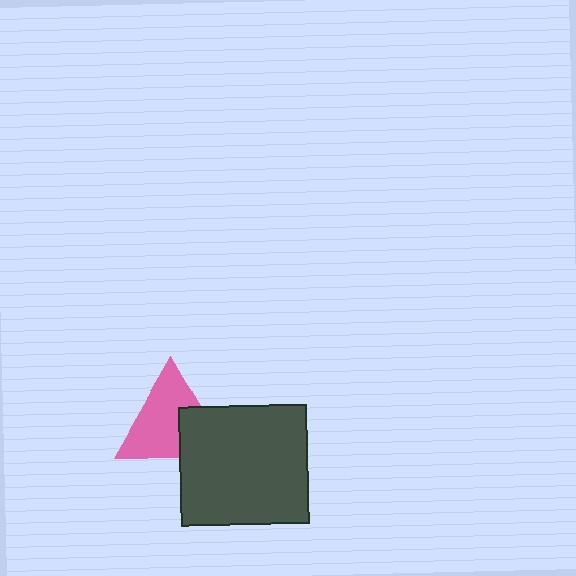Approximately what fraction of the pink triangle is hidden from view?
Roughly 32% of the pink triangle is hidden behind the dark gray rectangle.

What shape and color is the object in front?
The object in front is a dark gray rectangle.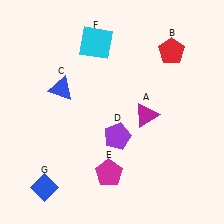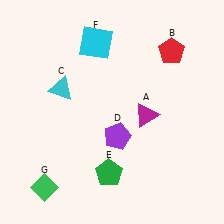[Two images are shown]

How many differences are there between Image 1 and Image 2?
There are 3 differences between the two images.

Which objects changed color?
C changed from blue to cyan. E changed from magenta to green. G changed from blue to green.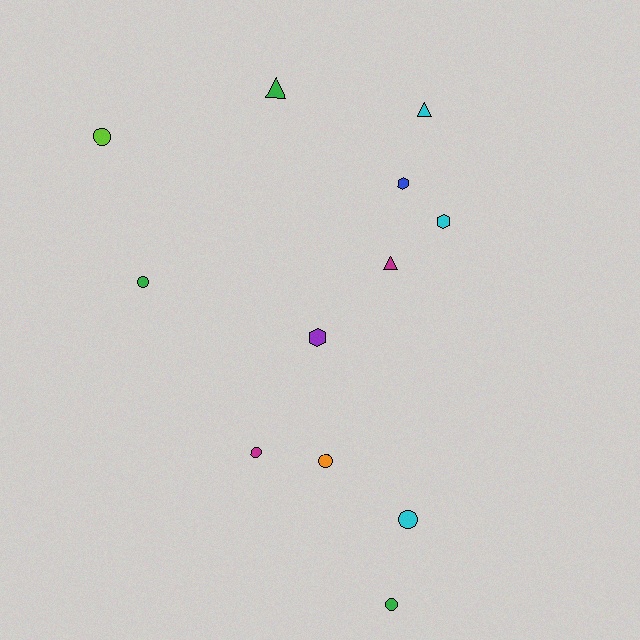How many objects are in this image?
There are 12 objects.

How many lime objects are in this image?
There is 1 lime object.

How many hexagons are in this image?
There are 3 hexagons.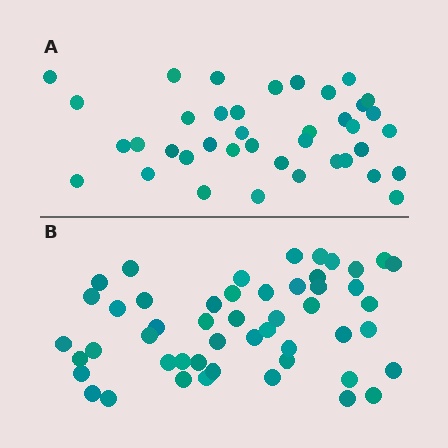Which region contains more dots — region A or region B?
Region B (the bottom region) has more dots.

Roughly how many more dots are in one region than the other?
Region B has roughly 12 or so more dots than region A.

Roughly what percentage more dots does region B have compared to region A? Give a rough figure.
About 30% more.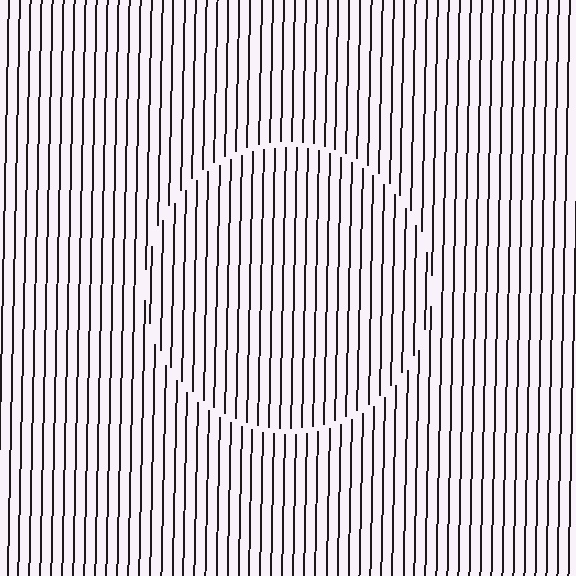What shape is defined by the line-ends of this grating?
An illusory circle. The interior of the shape contains the same grating, shifted by half a period — the contour is defined by the phase discontinuity where line-ends from the inner and outer gratings abut.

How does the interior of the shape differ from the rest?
The interior of the shape contains the same grating, shifted by half a period — the contour is defined by the phase discontinuity where line-ends from the inner and outer gratings abut.